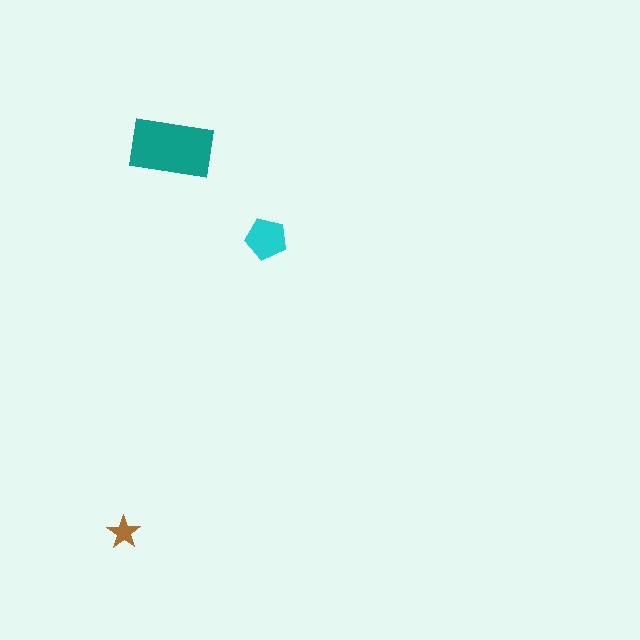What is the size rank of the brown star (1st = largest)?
3rd.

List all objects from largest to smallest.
The teal rectangle, the cyan pentagon, the brown star.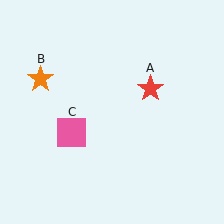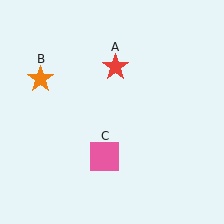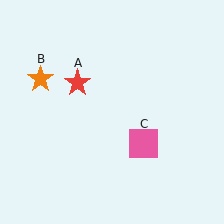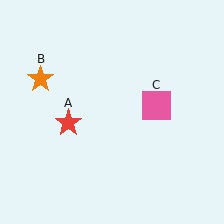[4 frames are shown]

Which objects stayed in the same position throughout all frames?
Orange star (object B) remained stationary.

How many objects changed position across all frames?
2 objects changed position: red star (object A), pink square (object C).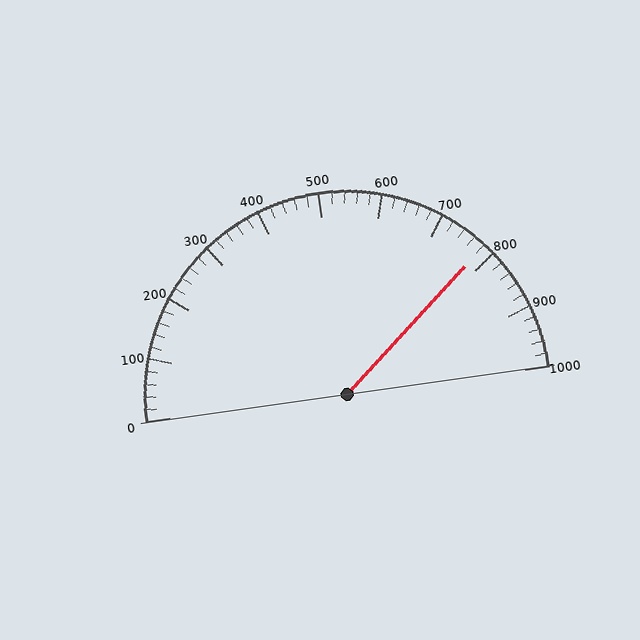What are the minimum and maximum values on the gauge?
The gauge ranges from 0 to 1000.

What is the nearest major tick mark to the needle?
The nearest major tick mark is 800.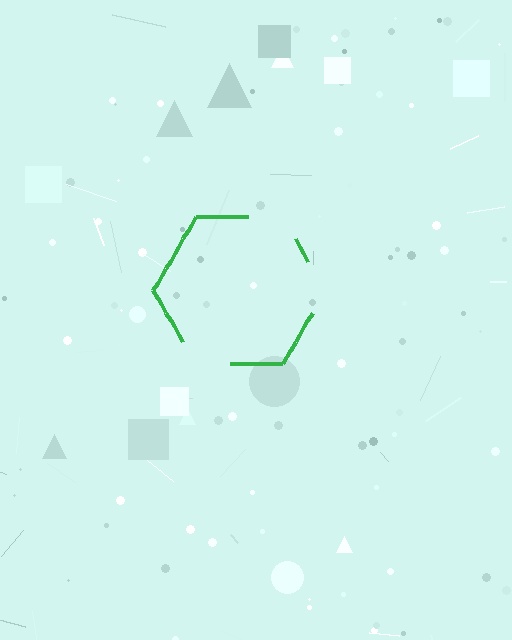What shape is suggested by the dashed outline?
The dashed outline suggests a hexagon.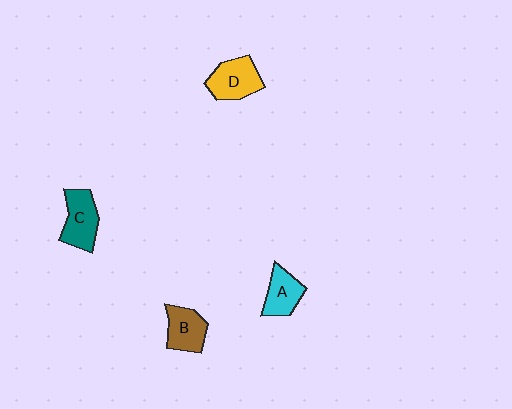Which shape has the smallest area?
Shape A (cyan).